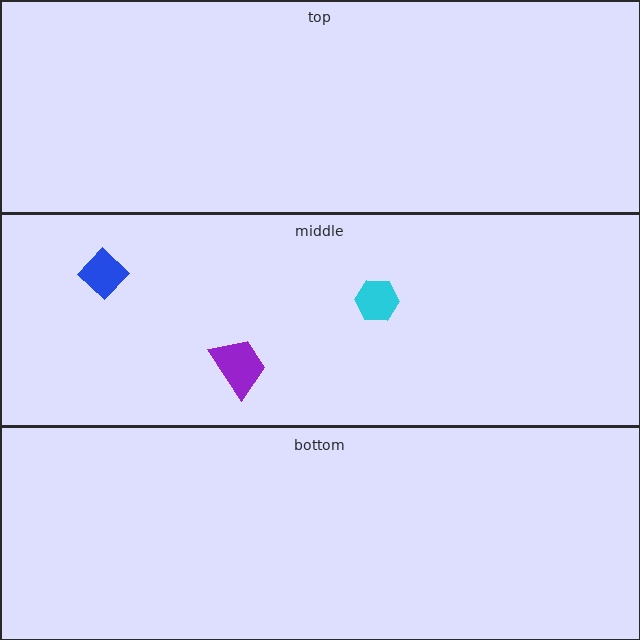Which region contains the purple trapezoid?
The middle region.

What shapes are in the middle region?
The cyan hexagon, the blue diamond, the purple trapezoid.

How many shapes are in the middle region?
3.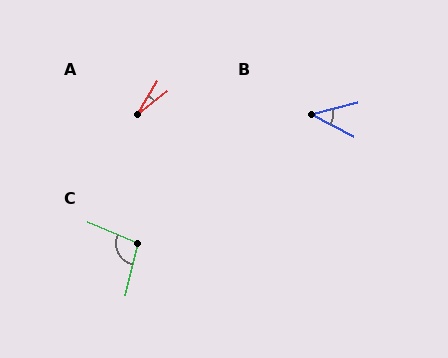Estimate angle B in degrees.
Approximately 41 degrees.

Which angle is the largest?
C, at approximately 100 degrees.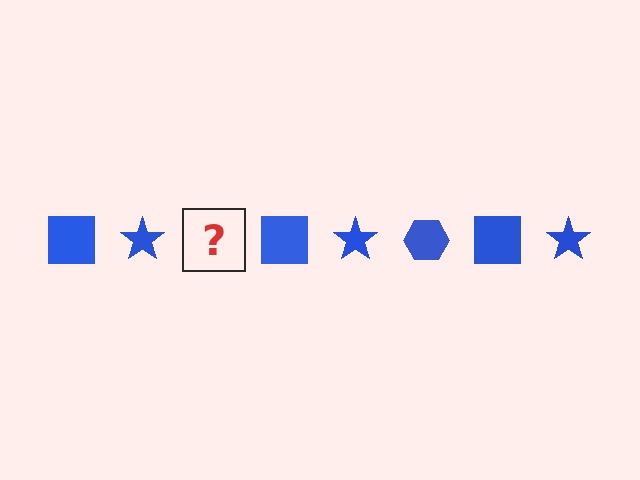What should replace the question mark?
The question mark should be replaced with a blue hexagon.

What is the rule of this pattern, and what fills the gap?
The rule is that the pattern cycles through square, star, hexagon shapes in blue. The gap should be filled with a blue hexagon.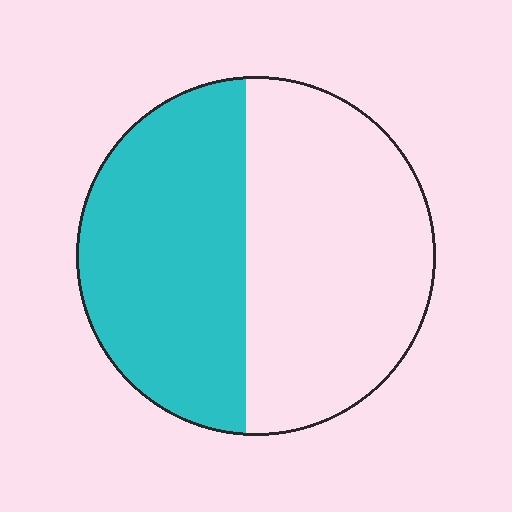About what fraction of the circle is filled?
About one half (1/2).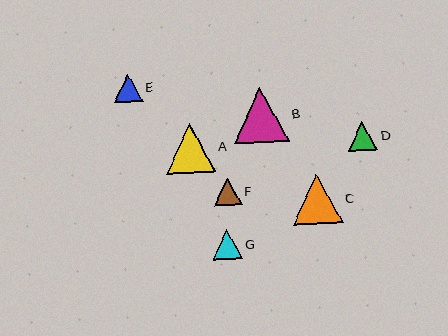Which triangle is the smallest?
Triangle F is the smallest with a size of approximately 28 pixels.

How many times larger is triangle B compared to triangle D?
Triangle B is approximately 1.9 times the size of triangle D.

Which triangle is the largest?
Triangle B is the largest with a size of approximately 55 pixels.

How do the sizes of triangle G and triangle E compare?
Triangle G and triangle E are approximately the same size.